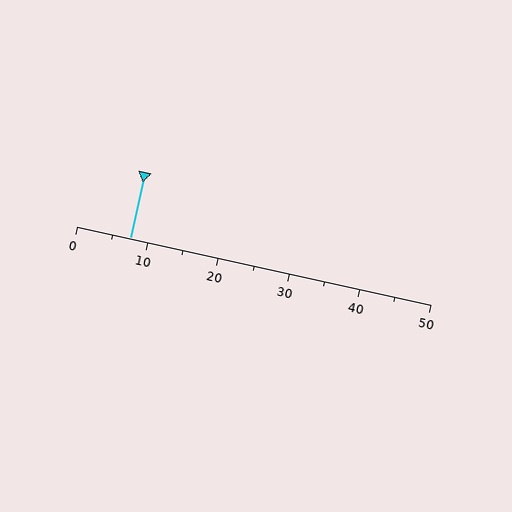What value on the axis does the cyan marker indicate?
The marker indicates approximately 7.5.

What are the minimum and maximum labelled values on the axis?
The axis runs from 0 to 50.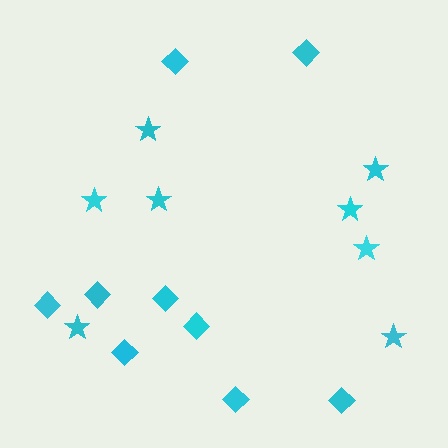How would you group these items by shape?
There are 2 groups: one group of stars (8) and one group of diamonds (9).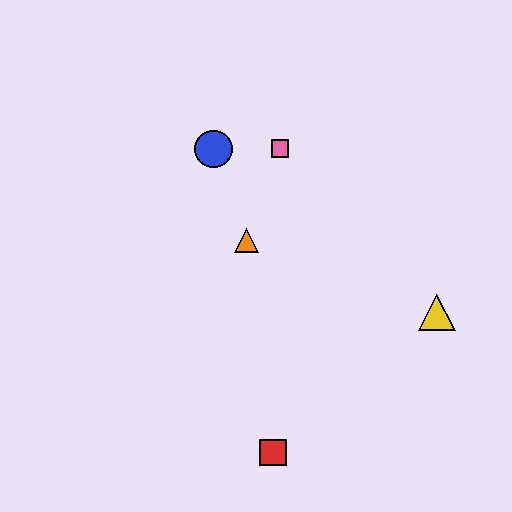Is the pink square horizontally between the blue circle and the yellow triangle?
Yes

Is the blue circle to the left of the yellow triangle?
Yes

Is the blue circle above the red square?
Yes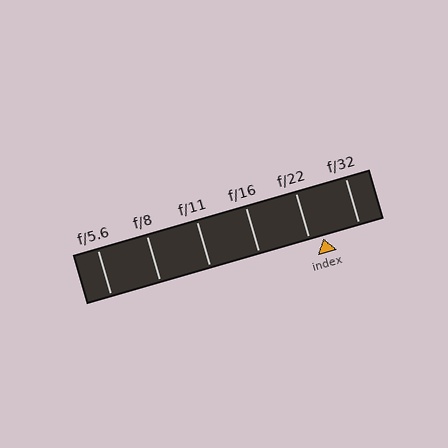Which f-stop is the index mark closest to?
The index mark is closest to f/22.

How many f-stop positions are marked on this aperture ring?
There are 6 f-stop positions marked.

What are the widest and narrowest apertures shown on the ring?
The widest aperture shown is f/5.6 and the narrowest is f/32.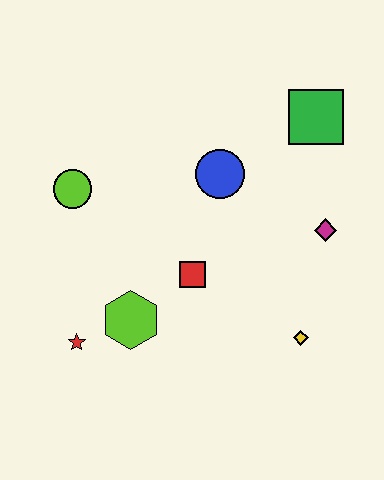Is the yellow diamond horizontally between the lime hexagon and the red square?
No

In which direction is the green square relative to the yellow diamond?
The green square is above the yellow diamond.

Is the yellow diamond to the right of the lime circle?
Yes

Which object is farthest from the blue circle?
The red star is farthest from the blue circle.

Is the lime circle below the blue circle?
Yes